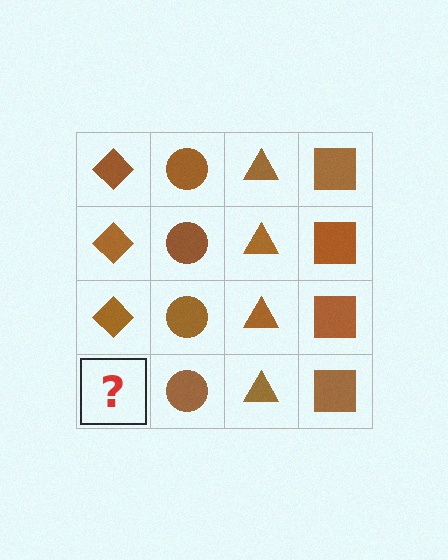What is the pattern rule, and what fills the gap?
The rule is that each column has a consistent shape. The gap should be filled with a brown diamond.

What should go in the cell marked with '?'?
The missing cell should contain a brown diamond.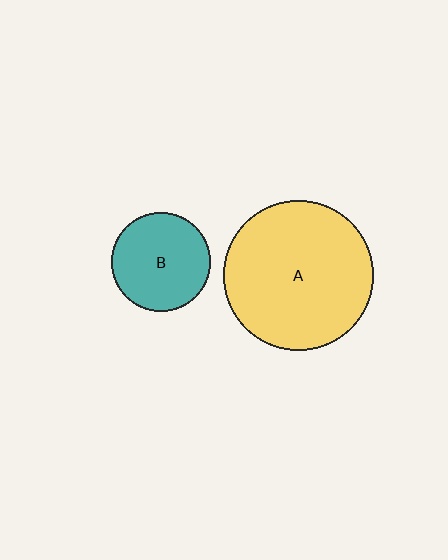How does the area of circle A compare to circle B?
Approximately 2.3 times.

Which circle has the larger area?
Circle A (yellow).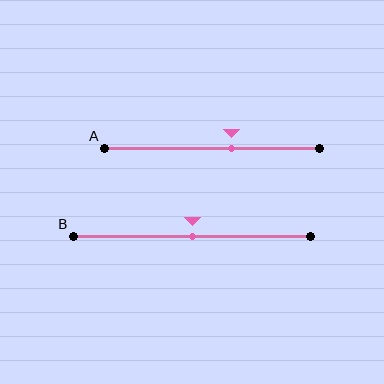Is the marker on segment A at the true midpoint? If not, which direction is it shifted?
No, the marker on segment A is shifted to the right by about 9% of the segment length.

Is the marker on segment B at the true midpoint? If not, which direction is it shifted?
Yes, the marker on segment B is at the true midpoint.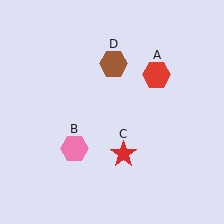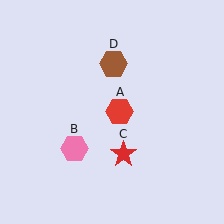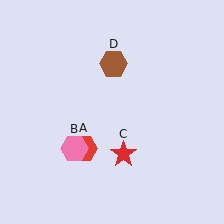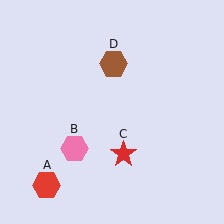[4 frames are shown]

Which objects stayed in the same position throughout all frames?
Pink hexagon (object B) and red star (object C) and brown hexagon (object D) remained stationary.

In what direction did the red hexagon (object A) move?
The red hexagon (object A) moved down and to the left.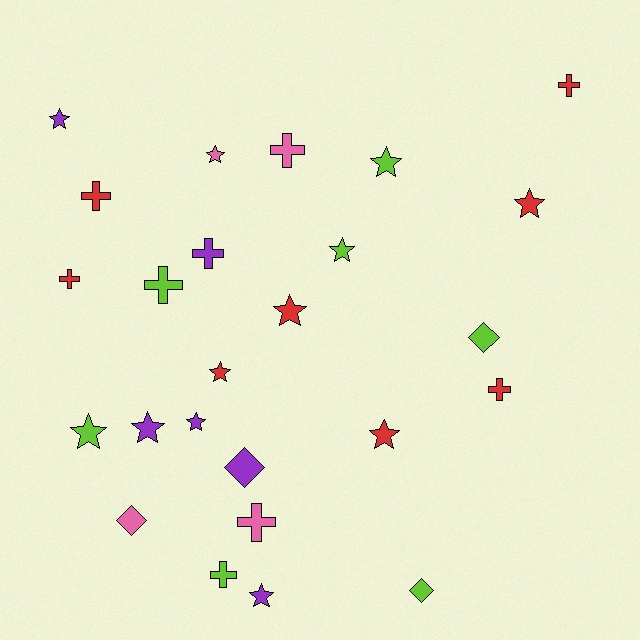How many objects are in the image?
There are 25 objects.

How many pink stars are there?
There is 1 pink star.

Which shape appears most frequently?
Star, with 12 objects.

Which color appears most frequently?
Red, with 8 objects.